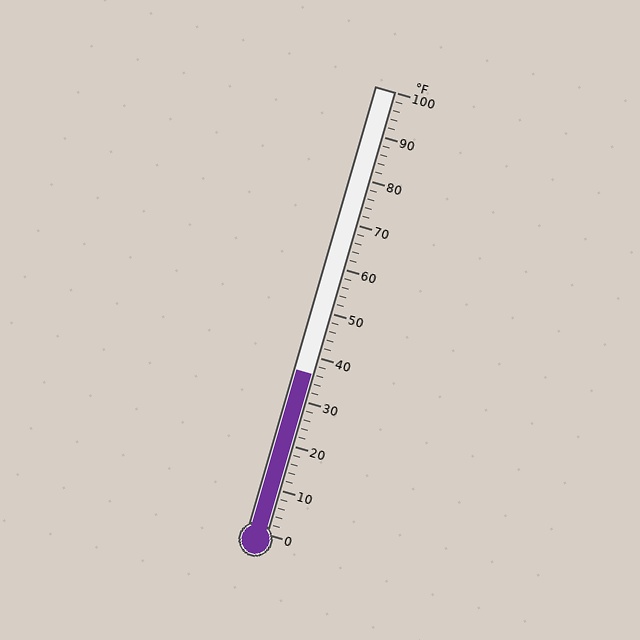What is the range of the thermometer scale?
The thermometer scale ranges from 0°F to 100°F.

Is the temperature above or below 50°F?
The temperature is below 50°F.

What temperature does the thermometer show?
The thermometer shows approximately 36°F.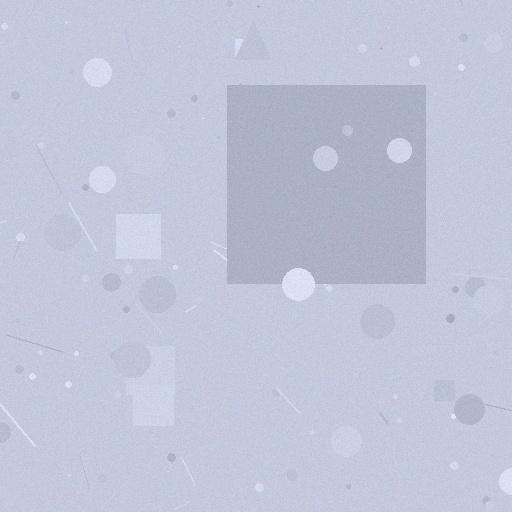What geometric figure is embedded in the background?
A square is embedded in the background.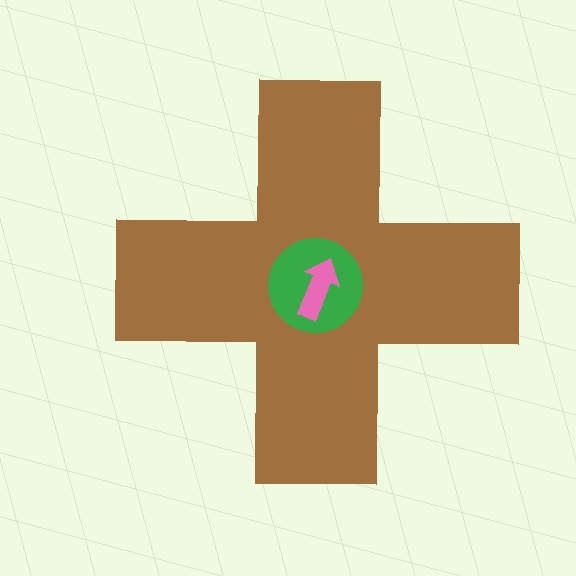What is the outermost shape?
The brown cross.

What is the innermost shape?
The pink arrow.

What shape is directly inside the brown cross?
The green circle.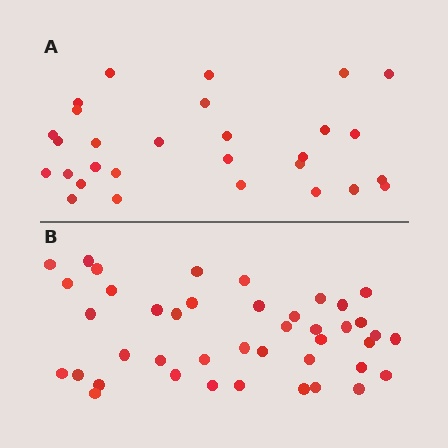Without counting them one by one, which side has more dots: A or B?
Region B (the bottom region) has more dots.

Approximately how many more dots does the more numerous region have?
Region B has approximately 15 more dots than region A.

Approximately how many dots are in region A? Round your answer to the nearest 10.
About 30 dots. (The exact count is 29, which rounds to 30.)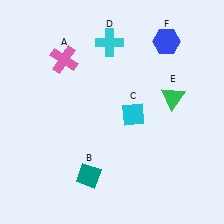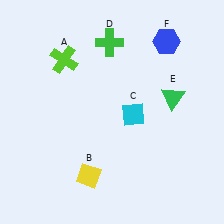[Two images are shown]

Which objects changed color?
A changed from pink to lime. B changed from teal to yellow. D changed from cyan to green.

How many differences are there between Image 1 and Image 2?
There are 3 differences between the two images.